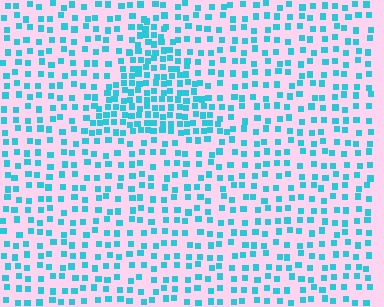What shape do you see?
I see a triangle.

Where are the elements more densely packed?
The elements are more densely packed inside the triangle boundary.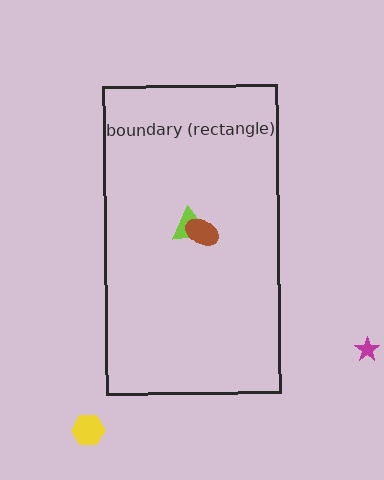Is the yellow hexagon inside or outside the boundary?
Outside.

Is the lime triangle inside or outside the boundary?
Inside.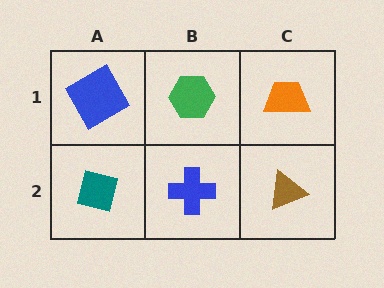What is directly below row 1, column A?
A teal square.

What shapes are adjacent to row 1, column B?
A blue cross (row 2, column B), a blue square (row 1, column A), an orange trapezoid (row 1, column C).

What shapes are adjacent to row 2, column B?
A green hexagon (row 1, column B), a teal square (row 2, column A), a brown triangle (row 2, column C).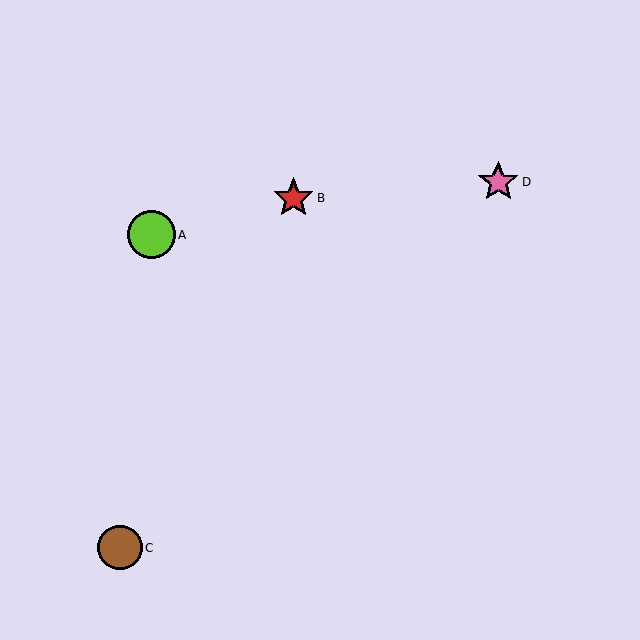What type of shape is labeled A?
Shape A is a lime circle.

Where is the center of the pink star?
The center of the pink star is at (498, 182).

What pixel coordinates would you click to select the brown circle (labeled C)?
Click at (120, 548) to select the brown circle C.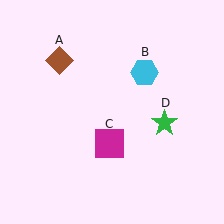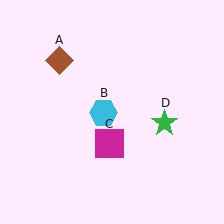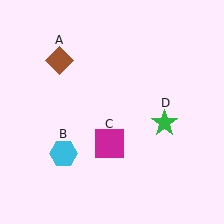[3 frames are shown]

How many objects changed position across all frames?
1 object changed position: cyan hexagon (object B).